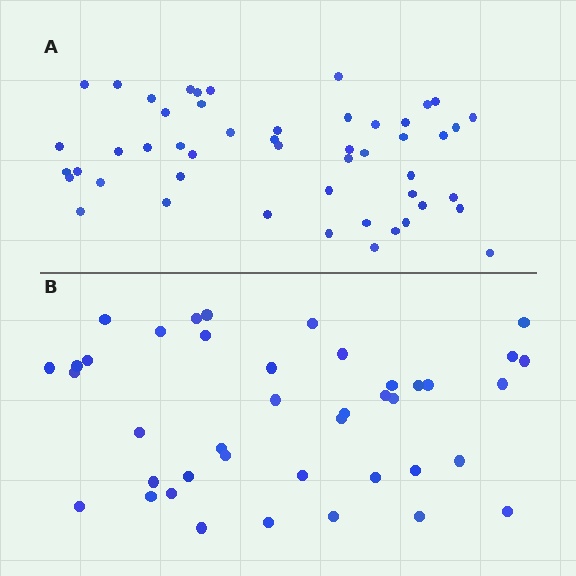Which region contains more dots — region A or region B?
Region A (the top region) has more dots.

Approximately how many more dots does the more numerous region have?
Region A has roughly 8 or so more dots than region B.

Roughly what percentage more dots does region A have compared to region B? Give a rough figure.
About 20% more.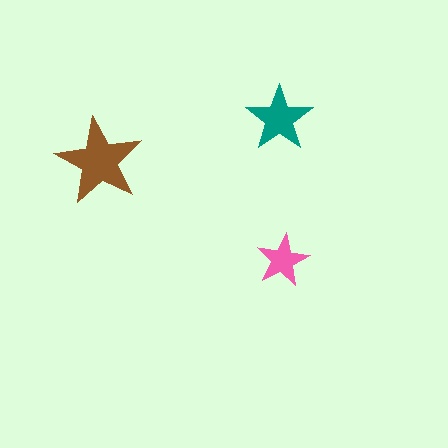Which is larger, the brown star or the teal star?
The brown one.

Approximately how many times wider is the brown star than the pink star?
About 1.5 times wider.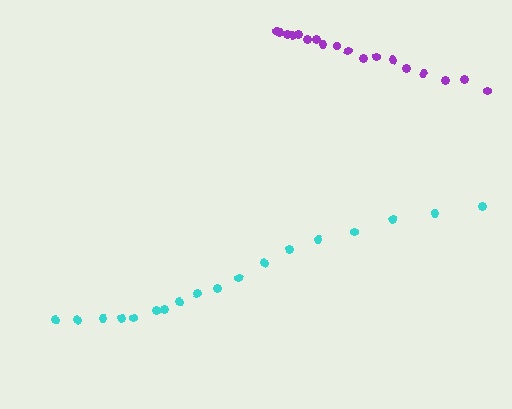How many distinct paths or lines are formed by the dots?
There are 2 distinct paths.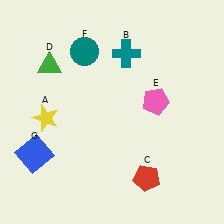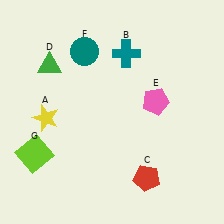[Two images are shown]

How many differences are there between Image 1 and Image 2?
There is 1 difference between the two images.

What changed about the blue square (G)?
In Image 1, G is blue. In Image 2, it changed to lime.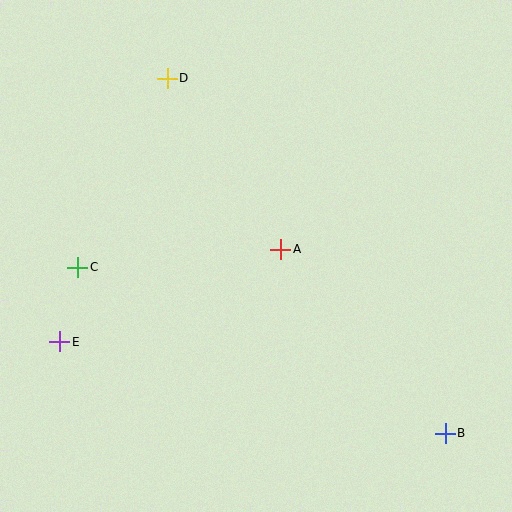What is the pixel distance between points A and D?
The distance between A and D is 205 pixels.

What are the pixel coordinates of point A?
Point A is at (281, 249).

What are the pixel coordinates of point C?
Point C is at (78, 267).